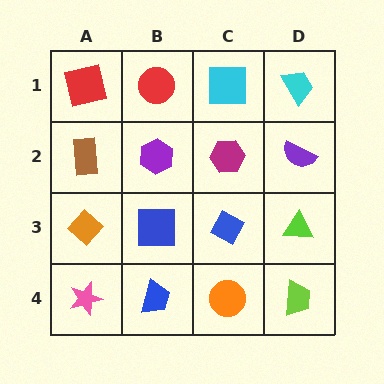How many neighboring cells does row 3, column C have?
4.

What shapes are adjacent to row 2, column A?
A red square (row 1, column A), an orange diamond (row 3, column A), a purple hexagon (row 2, column B).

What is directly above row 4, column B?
A blue square.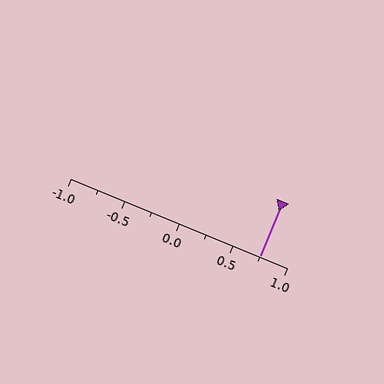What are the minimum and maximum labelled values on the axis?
The axis runs from -1.0 to 1.0.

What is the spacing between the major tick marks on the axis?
The major ticks are spaced 0.5 apart.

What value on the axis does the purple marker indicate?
The marker indicates approximately 0.75.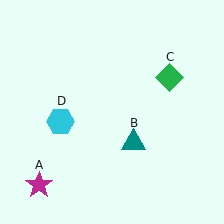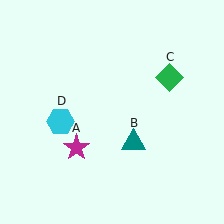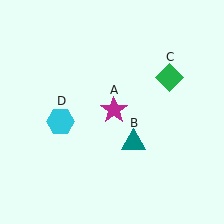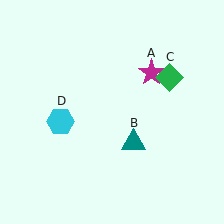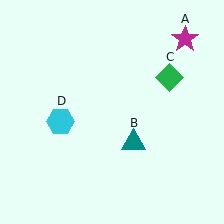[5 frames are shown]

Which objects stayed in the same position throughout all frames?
Teal triangle (object B) and green diamond (object C) and cyan hexagon (object D) remained stationary.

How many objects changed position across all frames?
1 object changed position: magenta star (object A).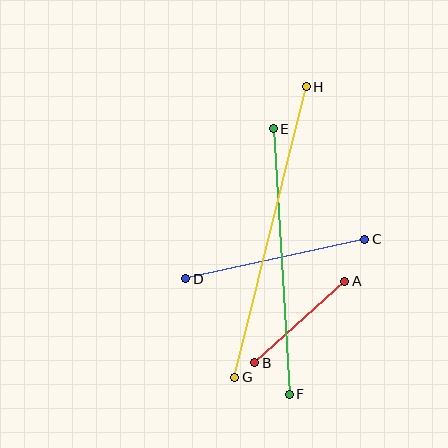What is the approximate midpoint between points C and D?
The midpoint is at approximately (275, 259) pixels.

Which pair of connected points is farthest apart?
Points G and H are farthest apart.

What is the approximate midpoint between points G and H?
The midpoint is at approximately (270, 232) pixels.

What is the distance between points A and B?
The distance is approximately 121 pixels.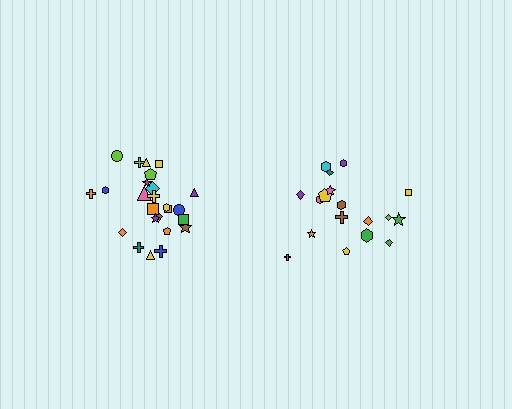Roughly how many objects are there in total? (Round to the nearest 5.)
Roughly 45 objects in total.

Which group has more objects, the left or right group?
The left group.